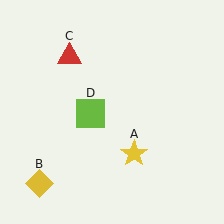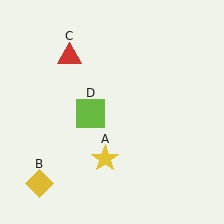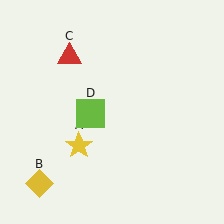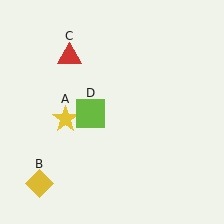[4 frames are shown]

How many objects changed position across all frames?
1 object changed position: yellow star (object A).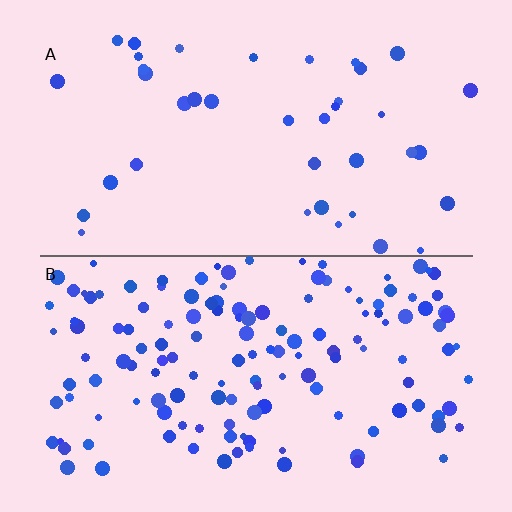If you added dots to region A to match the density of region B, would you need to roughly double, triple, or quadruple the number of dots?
Approximately quadruple.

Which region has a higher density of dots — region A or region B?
B (the bottom).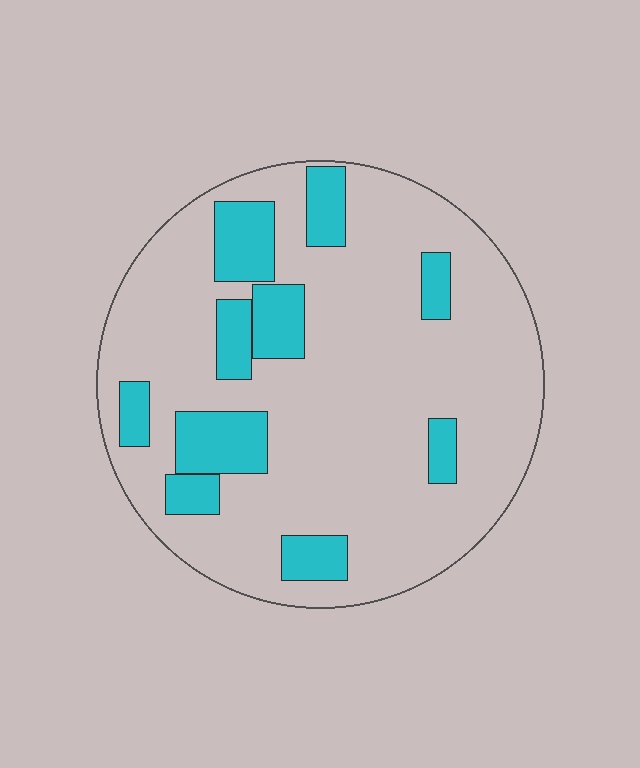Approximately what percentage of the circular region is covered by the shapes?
Approximately 20%.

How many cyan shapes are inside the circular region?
10.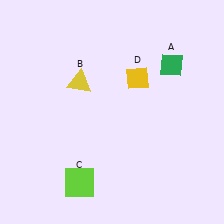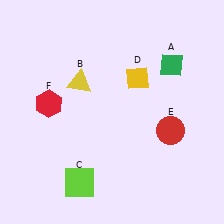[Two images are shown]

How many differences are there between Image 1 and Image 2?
There are 2 differences between the two images.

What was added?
A red circle (E), a red hexagon (F) were added in Image 2.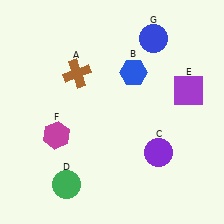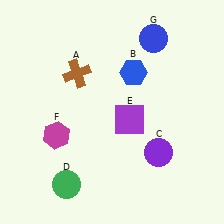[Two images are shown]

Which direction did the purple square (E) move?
The purple square (E) moved left.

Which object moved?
The purple square (E) moved left.